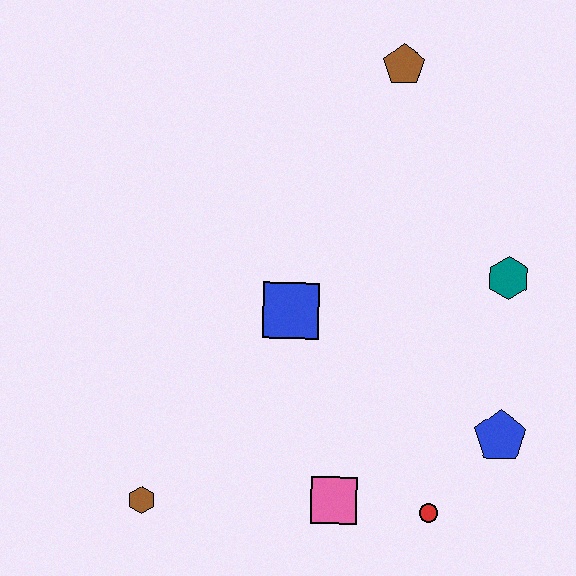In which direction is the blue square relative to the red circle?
The blue square is above the red circle.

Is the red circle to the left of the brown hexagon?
No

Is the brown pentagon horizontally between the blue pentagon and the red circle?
No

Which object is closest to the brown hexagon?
The pink square is closest to the brown hexagon.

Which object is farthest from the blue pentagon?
The brown pentagon is farthest from the blue pentagon.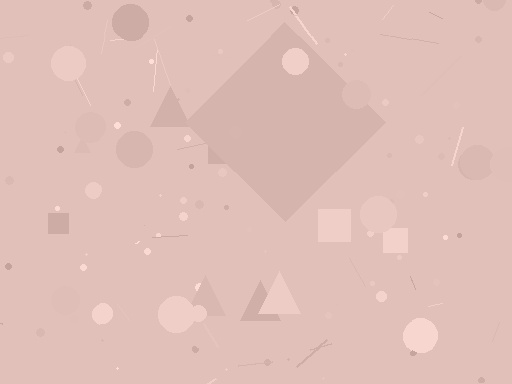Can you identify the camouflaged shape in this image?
The camouflaged shape is a diamond.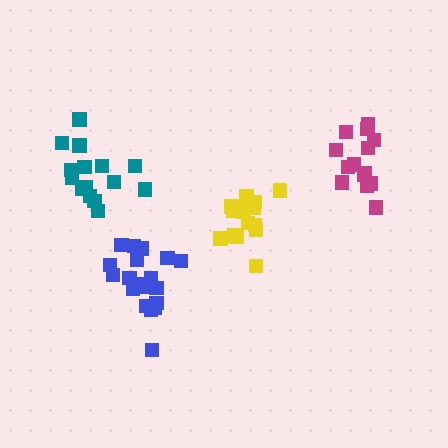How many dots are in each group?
Group 1: 14 dots, Group 2: 20 dots, Group 3: 16 dots, Group 4: 15 dots (65 total).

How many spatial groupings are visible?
There are 4 spatial groupings.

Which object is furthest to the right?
The magenta cluster is rightmost.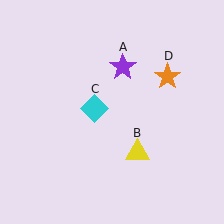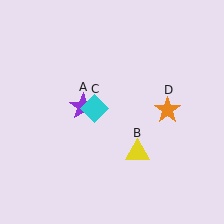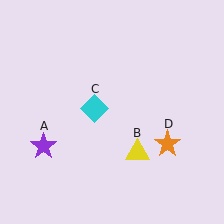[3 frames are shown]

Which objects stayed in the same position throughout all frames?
Yellow triangle (object B) and cyan diamond (object C) remained stationary.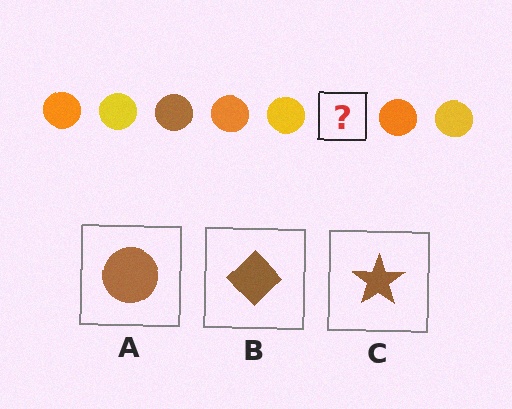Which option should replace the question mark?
Option A.